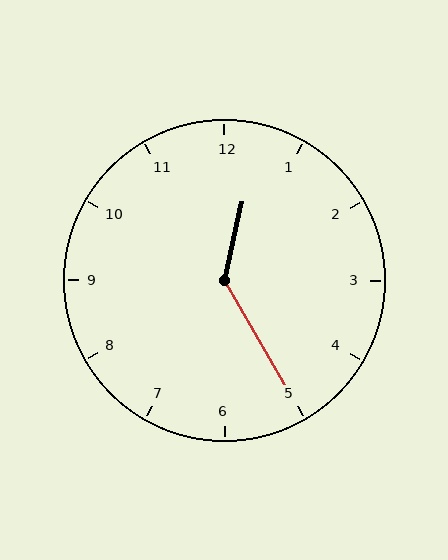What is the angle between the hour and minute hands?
Approximately 138 degrees.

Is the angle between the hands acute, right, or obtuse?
It is obtuse.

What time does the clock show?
12:25.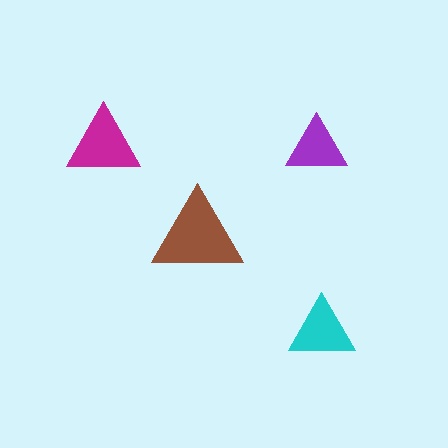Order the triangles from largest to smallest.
the brown one, the magenta one, the cyan one, the purple one.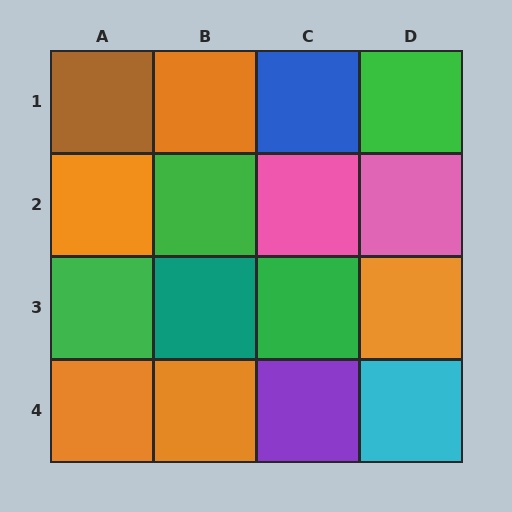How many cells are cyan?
1 cell is cyan.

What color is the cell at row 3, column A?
Green.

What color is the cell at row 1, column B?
Orange.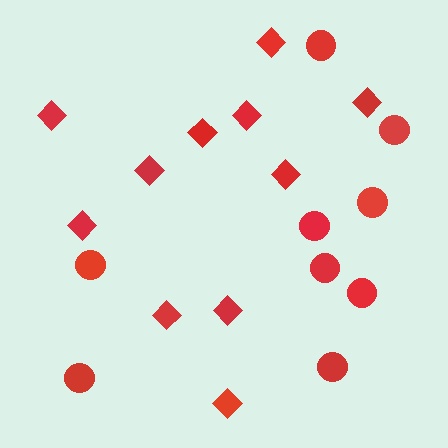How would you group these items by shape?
There are 2 groups: one group of diamonds (11) and one group of circles (9).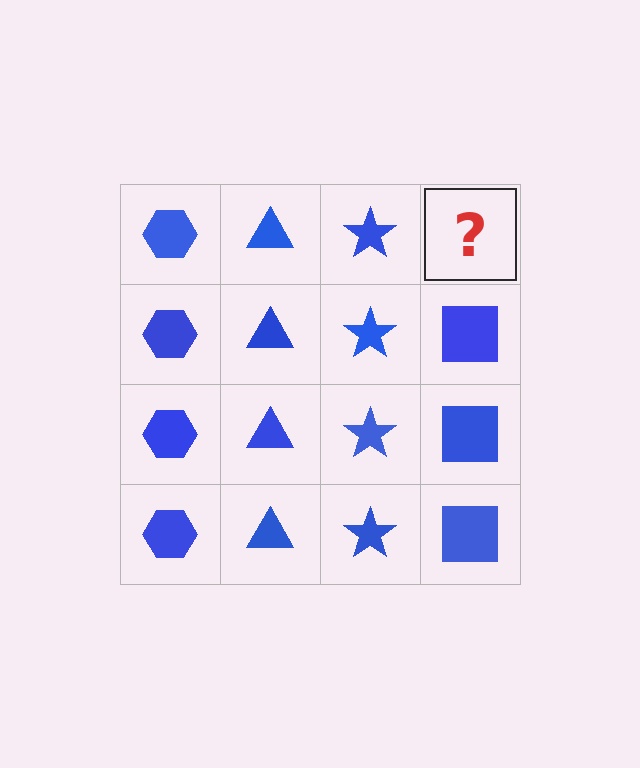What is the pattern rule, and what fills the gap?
The rule is that each column has a consistent shape. The gap should be filled with a blue square.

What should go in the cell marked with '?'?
The missing cell should contain a blue square.